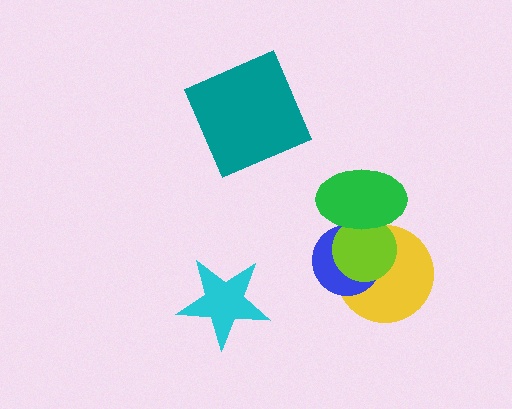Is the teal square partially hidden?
No, no other shape covers it.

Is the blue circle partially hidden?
Yes, it is partially covered by another shape.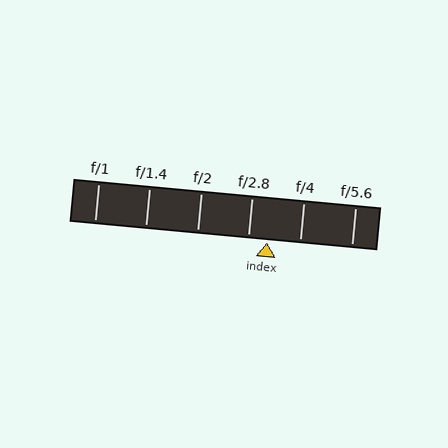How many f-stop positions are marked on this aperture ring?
There are 6 f-stop positions marked.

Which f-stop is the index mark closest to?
The index mark is closest to f/2.8.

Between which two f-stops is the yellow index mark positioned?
The index mark is between f/2.8 and f/4.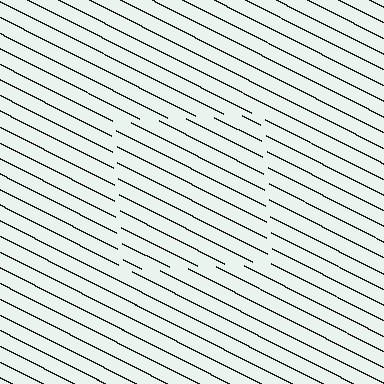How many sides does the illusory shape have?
4 sides — the line-ends trace a square.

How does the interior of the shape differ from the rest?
The interior of the shape contains the same grating, shifted by half a period — the contour is defined by the phase discontinuity where line-ends from the inner and outer gratings abut.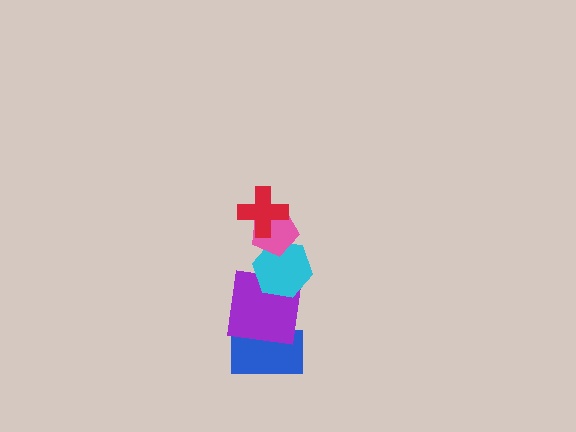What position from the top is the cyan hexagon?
The cyan hexagon is 3rd from the top.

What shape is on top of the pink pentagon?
The red cross is on top of the pink pentagon.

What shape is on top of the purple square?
The cyan hexagon is on top of the purple square.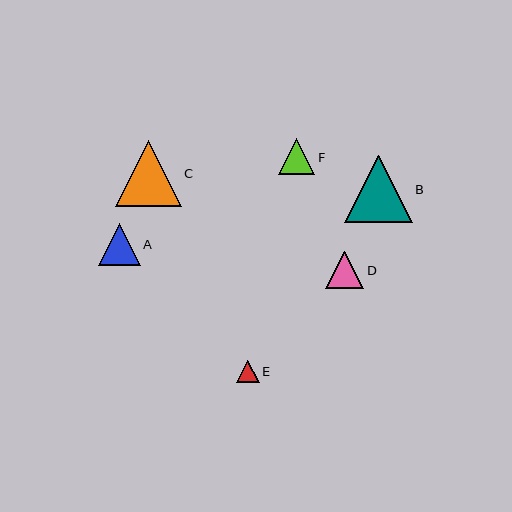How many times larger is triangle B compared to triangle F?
Triangle B is approximately 1.8 times the size of triangle F.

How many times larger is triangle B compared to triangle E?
Triangle B is approximately 3.0 times the size of triangle E.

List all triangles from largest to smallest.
From largest to smallest: B, C, A, D, F, E.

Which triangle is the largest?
Triangle B is the largest with a size of approximately 67 pixels.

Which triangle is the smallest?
Triangle E is the smallest with a size of approximately 22 pixels.